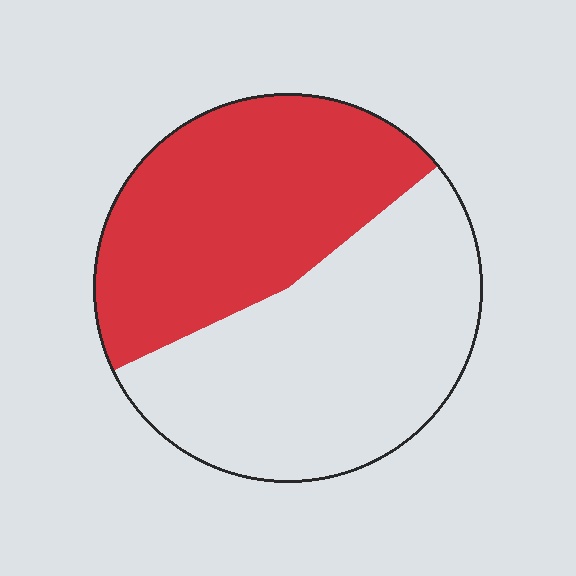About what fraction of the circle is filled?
About one half (1/2).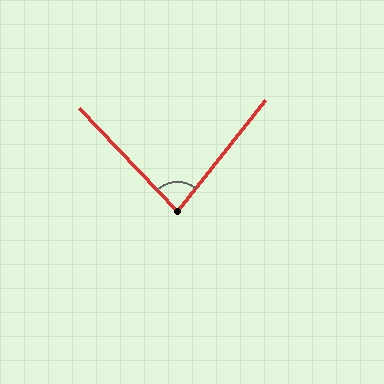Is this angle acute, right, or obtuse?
It is acute.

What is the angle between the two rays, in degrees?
Approximately 82 degrees.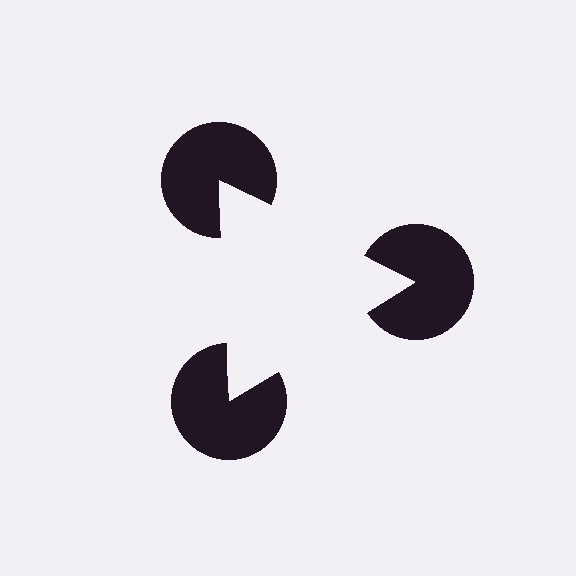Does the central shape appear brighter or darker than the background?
It typically appears slightly brighter than the background, even though no actual brightness change is drawn.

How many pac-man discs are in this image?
There are 3 — one at each vertex of the illusory triangle.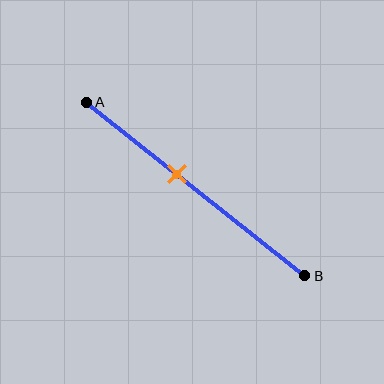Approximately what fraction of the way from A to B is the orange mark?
The orange mark is approximately 40% of the way from A to B.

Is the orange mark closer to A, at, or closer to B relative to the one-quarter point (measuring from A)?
The orange mark is closer to point B than the one-quarter point of segment AB.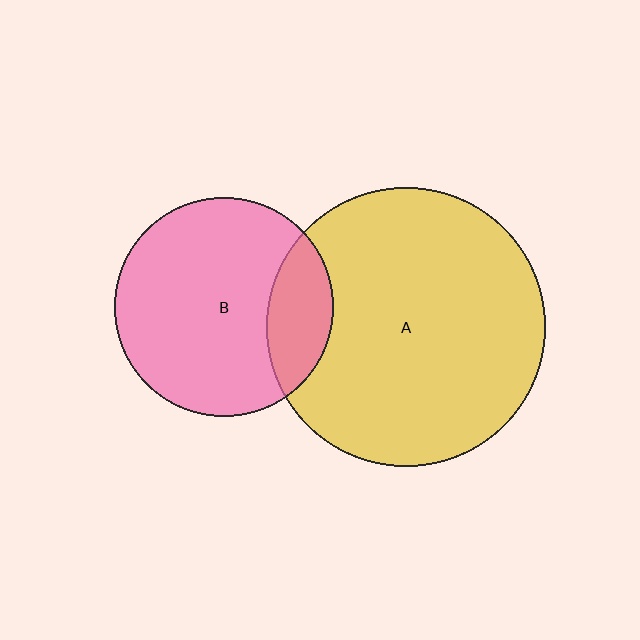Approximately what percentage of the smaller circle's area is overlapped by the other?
Approximately 20%.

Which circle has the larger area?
Circle A (yellow).